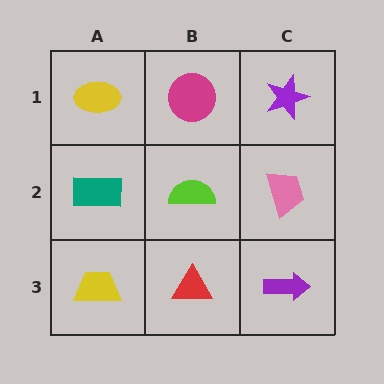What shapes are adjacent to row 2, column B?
A magenta circle (row 1, column B), a red triangle (row 3, column B), a teal rectangle (row 2, column A), a pink trapezoid (row 2, column C).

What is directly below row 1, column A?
A teal rectangle.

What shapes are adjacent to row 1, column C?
A pink trapezoid (row 2, column C), a magenta circle (row 1, column B).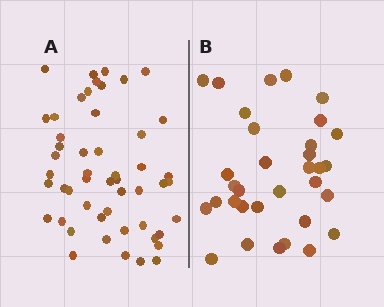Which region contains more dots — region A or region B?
Region A (the left region) has more dots.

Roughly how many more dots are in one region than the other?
Region A has approximately 20 more dots than region B.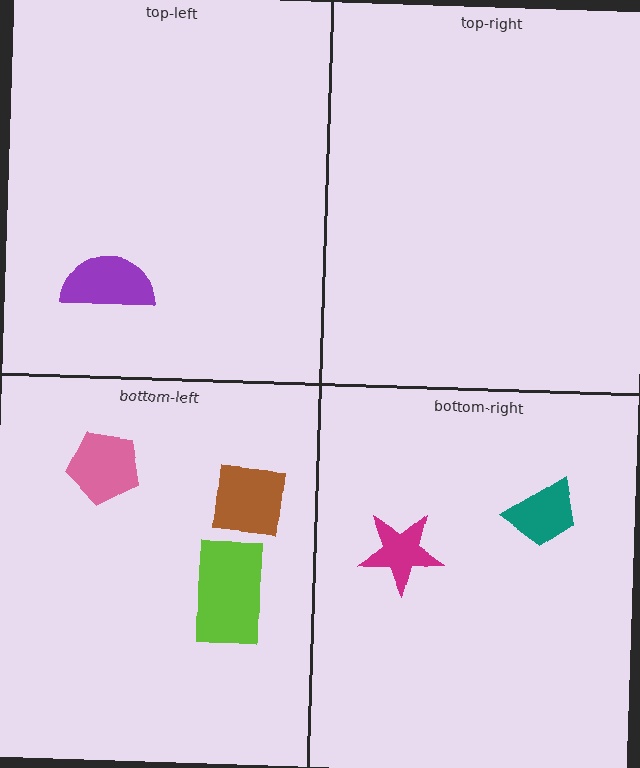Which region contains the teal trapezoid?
The bottom-right region.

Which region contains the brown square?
The bottom-left region.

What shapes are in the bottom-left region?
The pink pentagon, the lime rectangle, the brown square.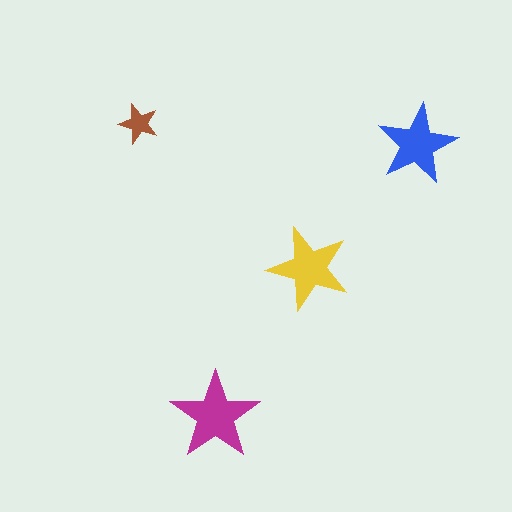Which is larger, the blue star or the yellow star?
The yellow one.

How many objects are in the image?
There are 4 objects in the image.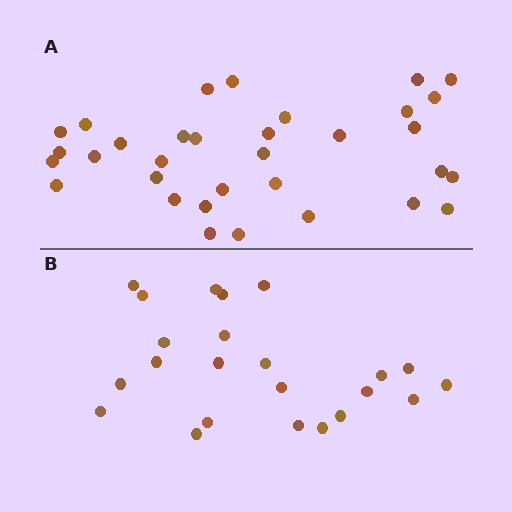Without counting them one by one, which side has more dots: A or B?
Region A (the top region) has more dots.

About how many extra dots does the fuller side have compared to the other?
Region A has roughly 10 or so more dots than region B.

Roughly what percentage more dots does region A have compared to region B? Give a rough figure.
About 45% more.